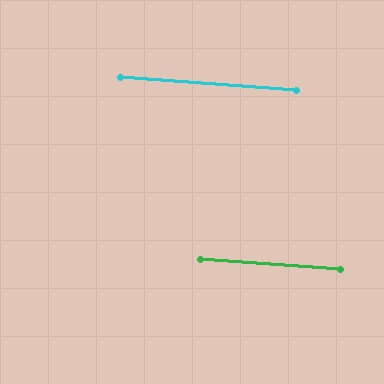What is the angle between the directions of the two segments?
Approximately 0 degrees.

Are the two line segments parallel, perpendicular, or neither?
Parallel — their directions differ by only 0.1°.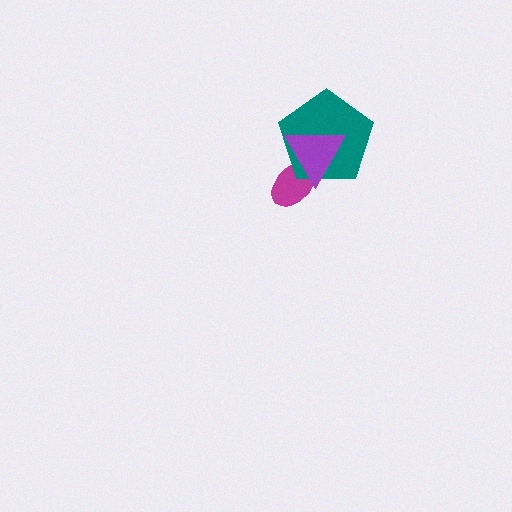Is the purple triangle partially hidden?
No, no other shape covers it.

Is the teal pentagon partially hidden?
Yes, it is partially covered by another shape.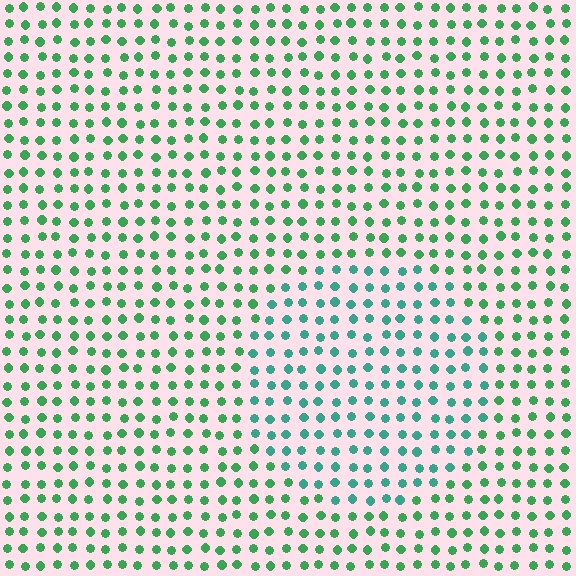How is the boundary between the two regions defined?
The boundary is defined purely by a slight shift in hue (about 30 degrees). Spacing, size, and orientation are identical on both sides.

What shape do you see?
I see a circle.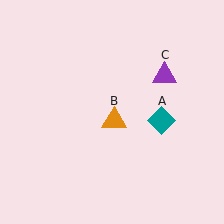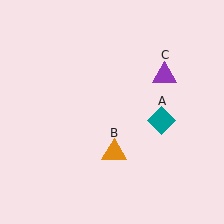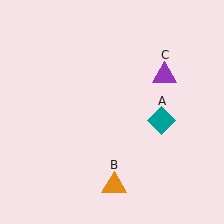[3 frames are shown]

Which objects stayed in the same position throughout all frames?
Teal diamond (object A) and purple triangle (object C) remained stationary.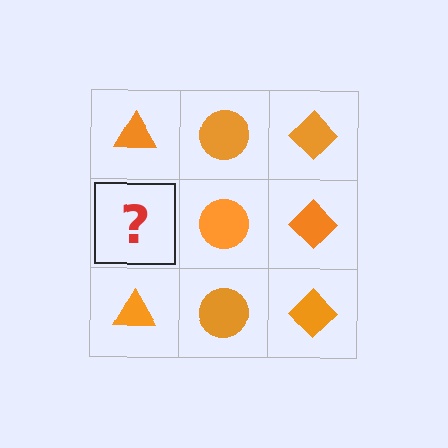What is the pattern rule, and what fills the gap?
The rule is that each column has a consistent shape. The gap should be filled with an orange triangle.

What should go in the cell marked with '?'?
The missing cell should contain an orange triangle.